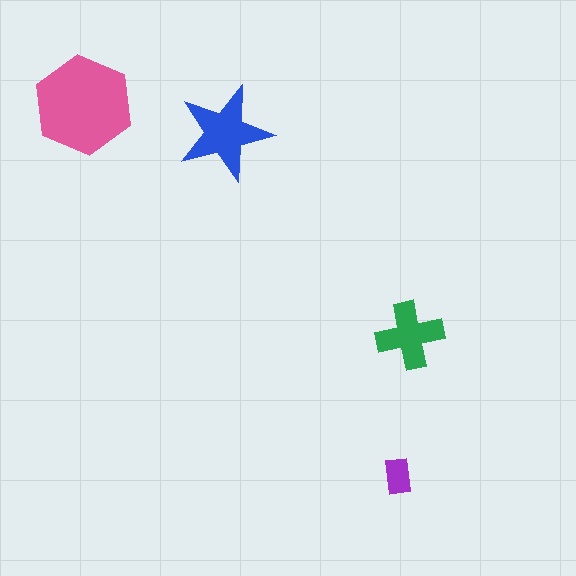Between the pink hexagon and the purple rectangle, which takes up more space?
The pink hexagon.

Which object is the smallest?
The purple rectangle.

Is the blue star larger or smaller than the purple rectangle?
Larger.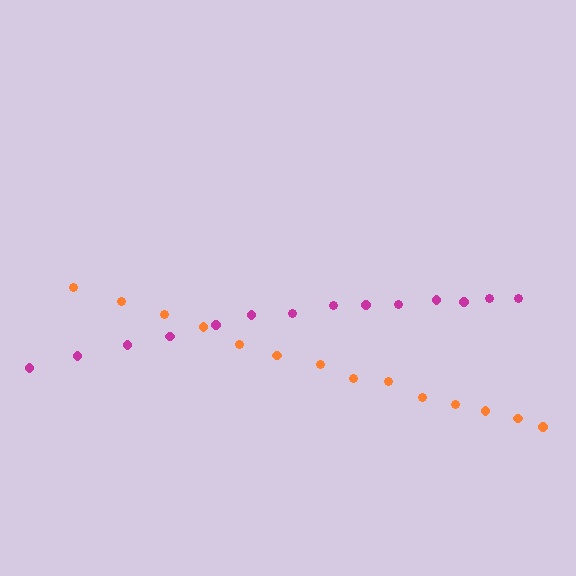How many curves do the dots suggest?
There are 2 distinct paths.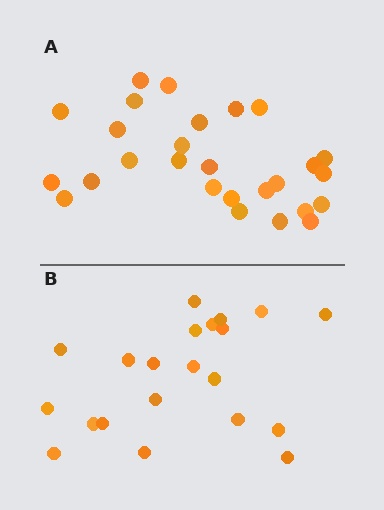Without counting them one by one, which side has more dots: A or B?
Region A (the top region) has more dots.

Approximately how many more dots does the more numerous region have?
Region A has about 6 more dots than region B.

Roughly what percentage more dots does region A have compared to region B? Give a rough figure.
About 30% more.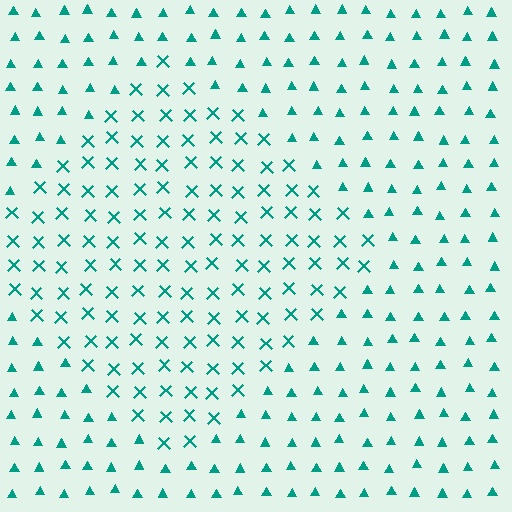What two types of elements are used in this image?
The image uses X marks inside the diamond region and triangles outside it.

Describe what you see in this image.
The image is filled with small teal elements arranged in a uniform grid. A diamond-shaped region contains X marks, while the surrounding area contains triangles. The boundary is defined purely by the change in element shape.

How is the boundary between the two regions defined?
The boundary is defined by a change in element shape: X marks inside vs. triangles outside. All elements share the same color and spacing.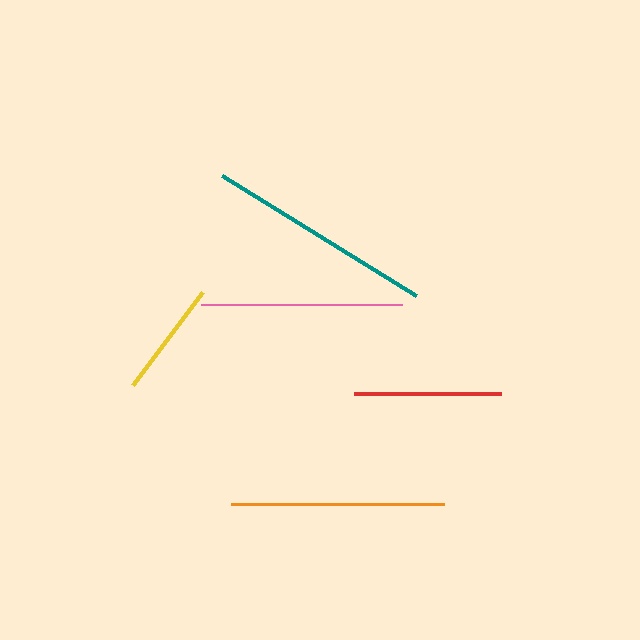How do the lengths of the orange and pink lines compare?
The orange and pink lines are approximately the same length.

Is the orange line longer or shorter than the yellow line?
The orange line is longer than the yellow line.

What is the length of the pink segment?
The pink segment is approximately 201 pixels long.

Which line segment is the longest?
The teal line is the longest at approximately 228 pixels.